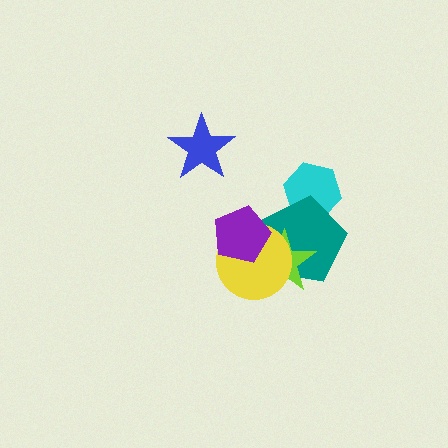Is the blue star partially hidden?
No, no other shape covers it.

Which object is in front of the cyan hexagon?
The teal pentagon is in front of the cyan hexagon.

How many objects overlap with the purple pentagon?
3 objects overlap with the purple pentagon.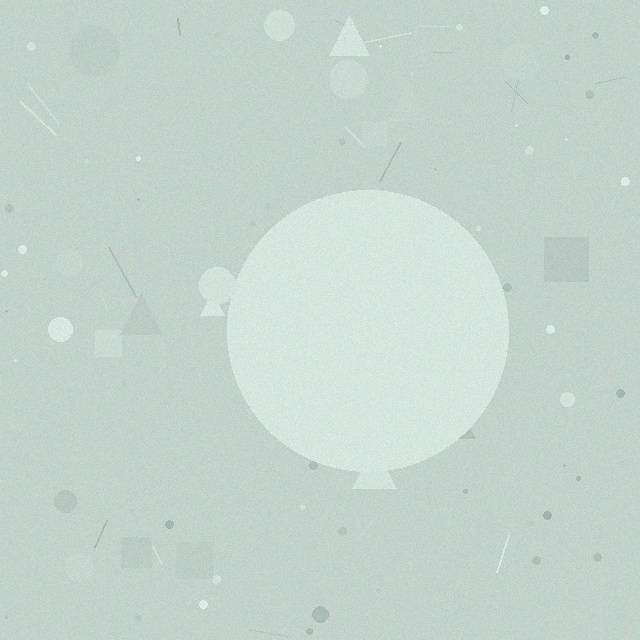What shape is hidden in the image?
A circle is hidden in the image.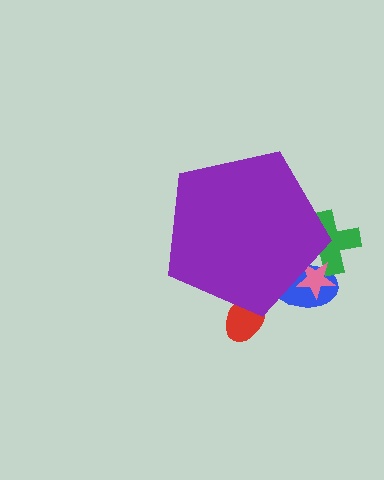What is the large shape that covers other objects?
A purple pentagon.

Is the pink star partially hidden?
Yes, the pink star is partially hidden behind the purple pentagon.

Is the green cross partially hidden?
Yes, the green cross is partially hidden behind the purple pentagon.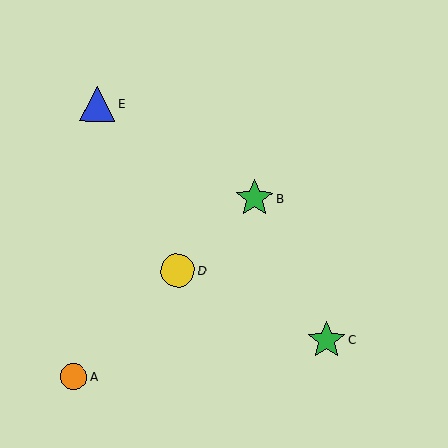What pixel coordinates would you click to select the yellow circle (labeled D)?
Click at (178, 270) to select the yellow circle D.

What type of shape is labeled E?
Shape E is a blue triangle.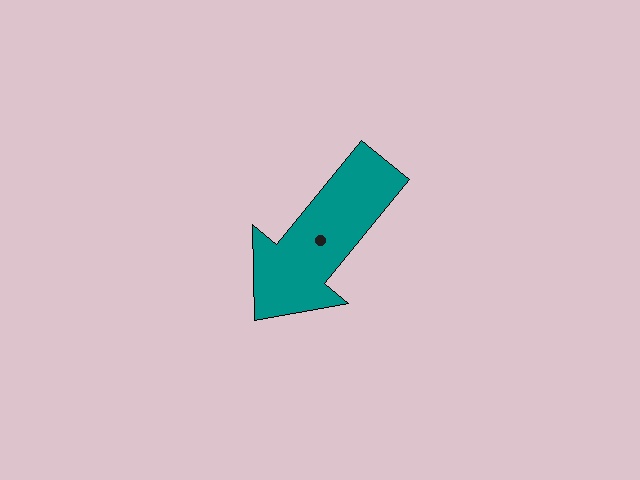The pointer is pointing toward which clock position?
Roughly 7 o'clock.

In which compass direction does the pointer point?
Southwest.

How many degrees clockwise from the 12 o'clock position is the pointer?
Approximately 219 degrees.